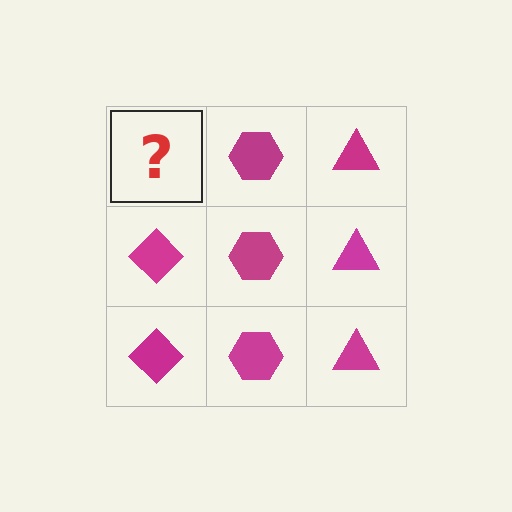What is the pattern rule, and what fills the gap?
The rule is that each column has a consistent shape. The gap should be filled with a magenta diamond.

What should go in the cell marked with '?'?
The missing cell should contain a magenta diamond.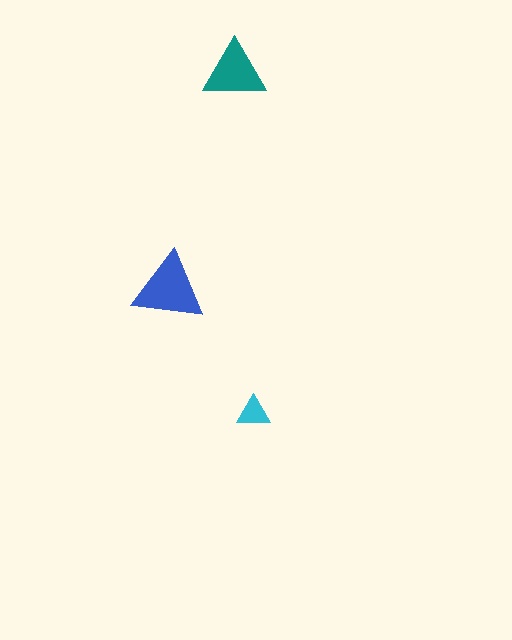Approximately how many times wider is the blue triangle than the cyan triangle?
About 2 times wider.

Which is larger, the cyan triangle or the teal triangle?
The teal one.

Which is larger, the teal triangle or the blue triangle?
The blue one.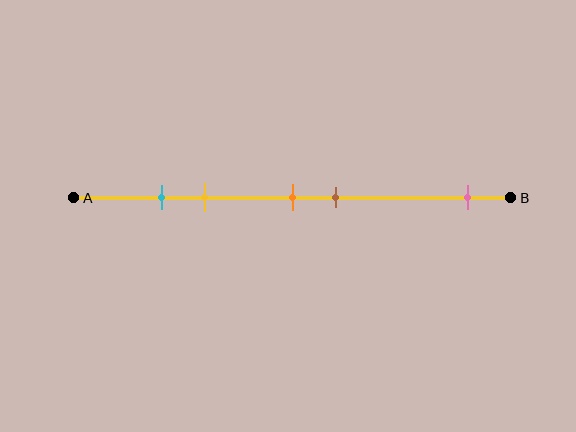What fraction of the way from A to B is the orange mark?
The orange mark is approximately 50% (0.5) of the way from A to B.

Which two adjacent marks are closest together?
The cyan and yellow marks are the closest adjacent pair.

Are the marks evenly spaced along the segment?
No, the marks are not evenly spaced.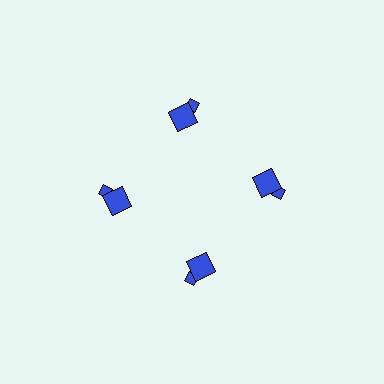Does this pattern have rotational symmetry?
Yes, this pattern has 4-fold rotational symmetry. It looks the same after rotating 90 degrees around the center.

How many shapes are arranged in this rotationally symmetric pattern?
There are 8 shapes, arranged in 4 groups of 2.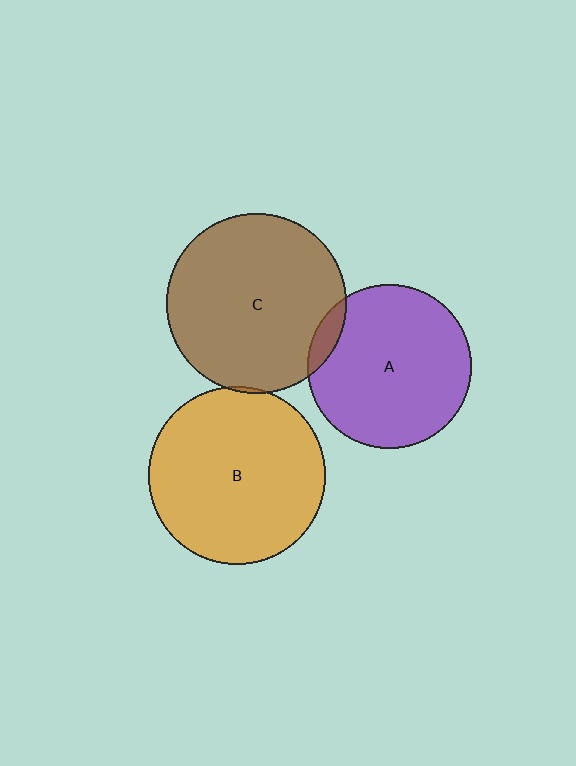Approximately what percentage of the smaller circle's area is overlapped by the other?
Approximately 5%.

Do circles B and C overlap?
Yes.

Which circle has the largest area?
Circle C (brown).